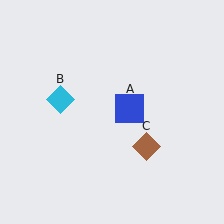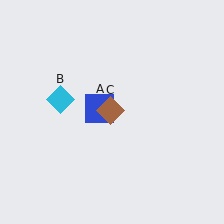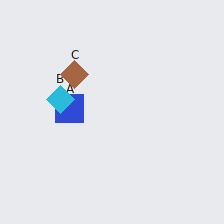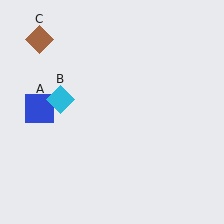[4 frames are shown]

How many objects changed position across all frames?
2 objects changed position: blue square (object A), brown diamond (object C).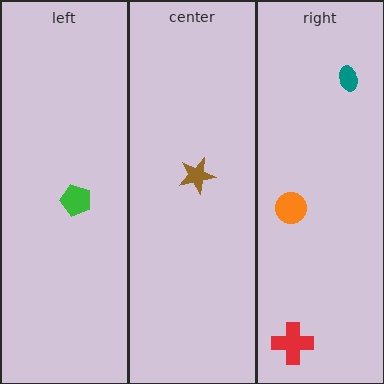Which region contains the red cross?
The right region.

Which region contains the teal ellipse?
The right region.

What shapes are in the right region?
The red cross, the teal ellipse, the orange circle.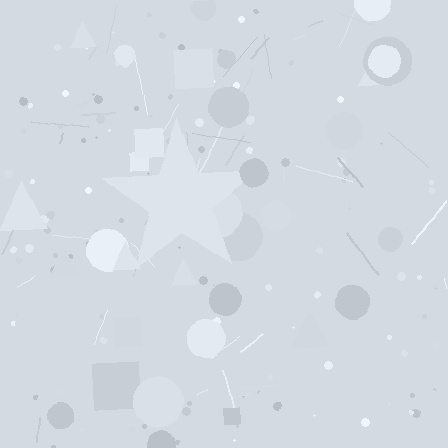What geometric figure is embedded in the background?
A star is embedded in the background.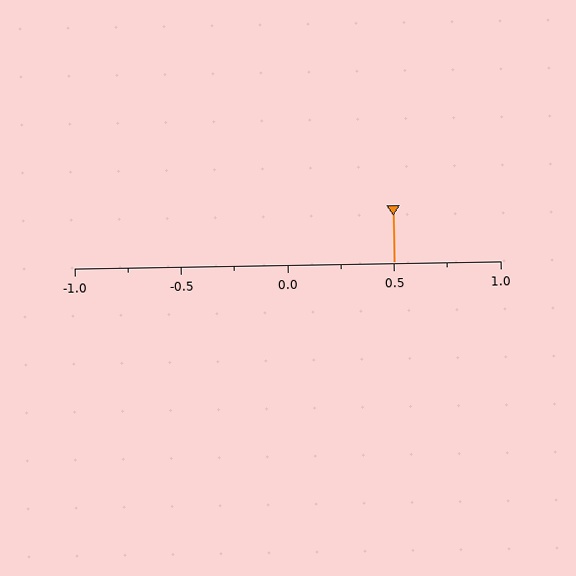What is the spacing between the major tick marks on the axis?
The major ticks are spaced 0.5 apart.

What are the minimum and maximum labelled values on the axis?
The axis runs from -1.0 to 1.0.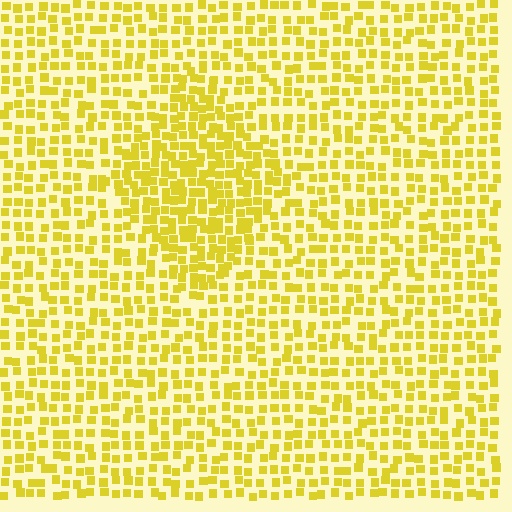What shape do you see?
I see a diamond.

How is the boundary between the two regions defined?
The boundary is defined by a change in element density (approximately 1.7x ratio). All elements are the same color, size, and shape.